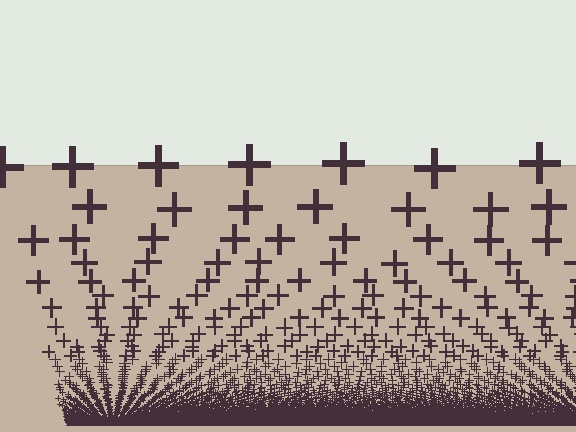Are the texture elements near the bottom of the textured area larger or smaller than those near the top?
Smaller. The gradient is inverted — elements near the bottom are smaller and denser.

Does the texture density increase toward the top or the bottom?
Density increases toward the bottom.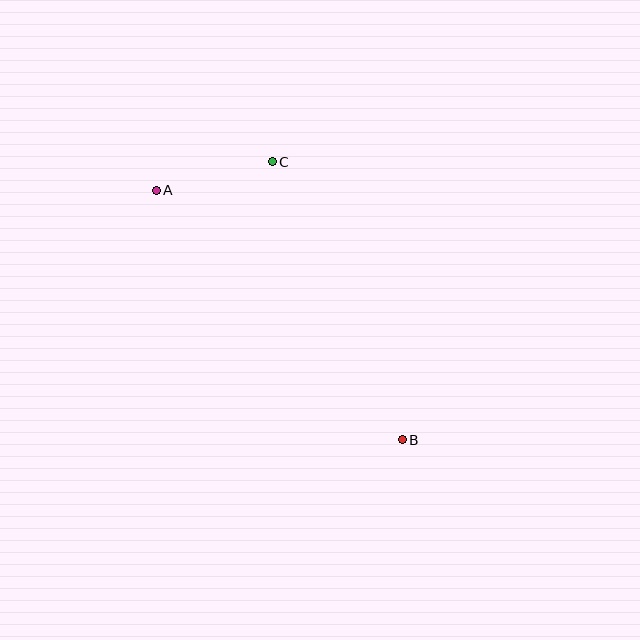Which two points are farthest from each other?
Points A and B are farthest from each other.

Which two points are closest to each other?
Points A and C are closest to each other.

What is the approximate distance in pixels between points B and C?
The distance between B and C is approximately 307 pixels.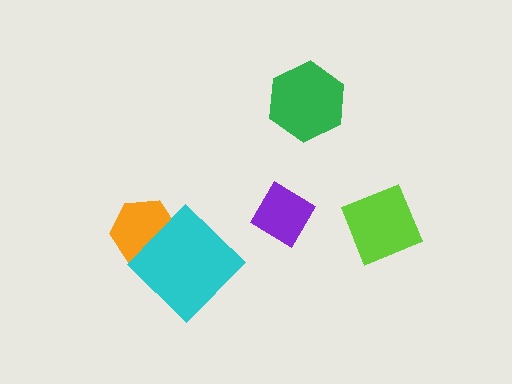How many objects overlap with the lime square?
0 objects overlap with the lime square.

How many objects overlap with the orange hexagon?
1 object overlaps with the orange hexagon.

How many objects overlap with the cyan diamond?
1 object overlaps with the cyan diamond.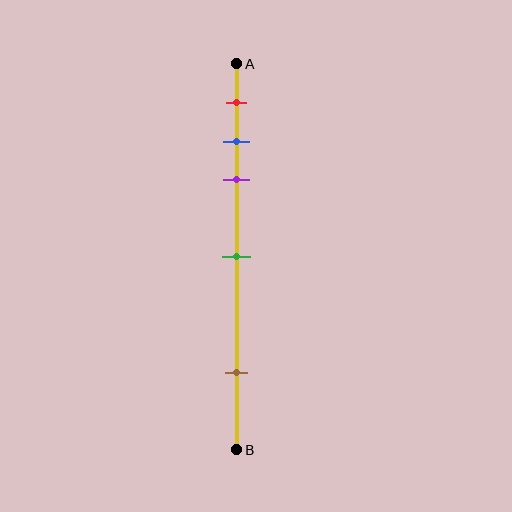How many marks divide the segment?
There are 5 marks dividing the segment.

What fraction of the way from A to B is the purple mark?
The purple mark is approximately 30% (0.3) of the way from A to B.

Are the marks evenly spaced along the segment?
No, the marks are not evenly spaced.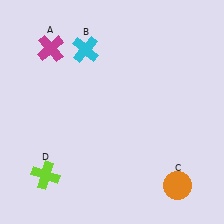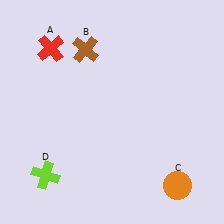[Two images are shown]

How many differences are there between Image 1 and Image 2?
There are 2 differences between the two images.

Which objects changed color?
A changed from magenta to red. B changed from cyan to brown.